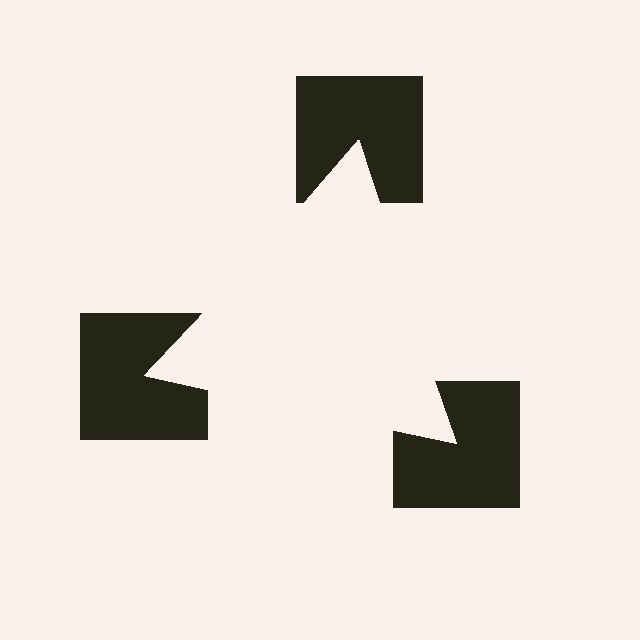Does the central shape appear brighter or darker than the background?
It typically appears slightly brighter than the background, even though no actual brightness change is drawn.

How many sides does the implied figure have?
3 sides.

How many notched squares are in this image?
There are 3 — one at each vertex of the illusory triangle.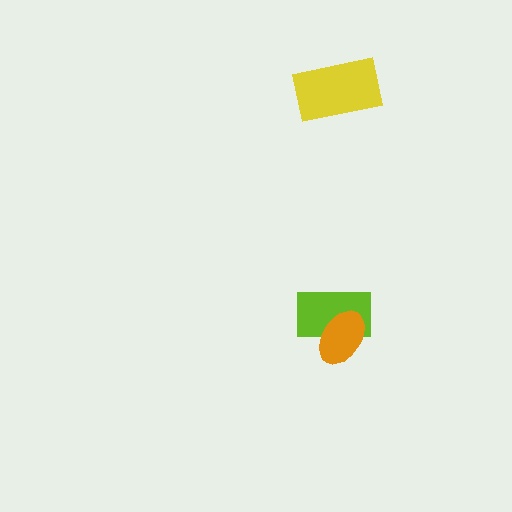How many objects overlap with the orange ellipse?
1 object overlaps with the orange ellipse.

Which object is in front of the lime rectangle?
The orange ellipse is in front of the lime rectangle.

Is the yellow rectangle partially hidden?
No, no other shape covers it.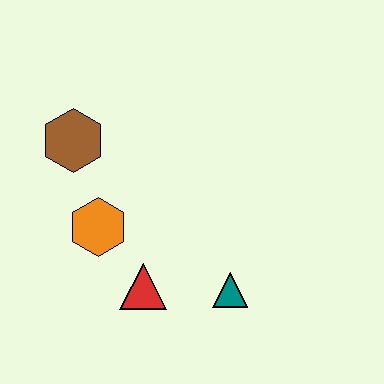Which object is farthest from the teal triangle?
The brown hexagon is farthest from the teal triangle.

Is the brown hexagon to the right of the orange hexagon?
No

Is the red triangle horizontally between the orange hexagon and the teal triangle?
Yes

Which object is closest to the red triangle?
The orange hexagon is closest to the red triangle.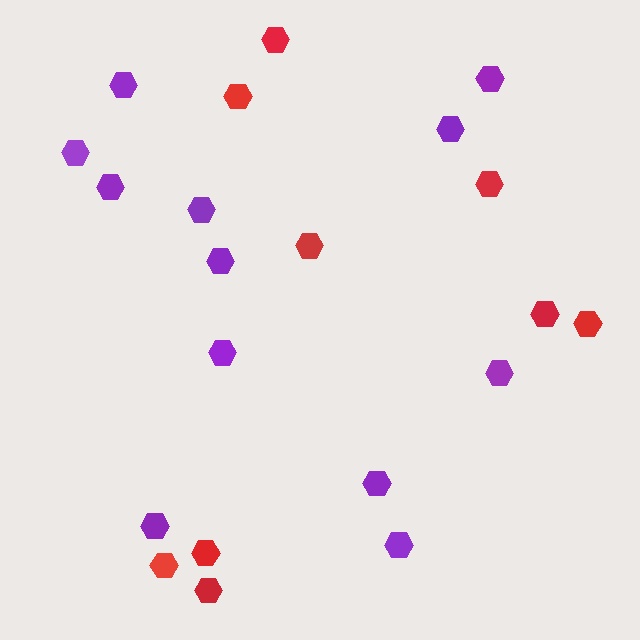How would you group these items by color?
There are 2 groups: one group of purple hexagons (12) and one group of red hexagons (9).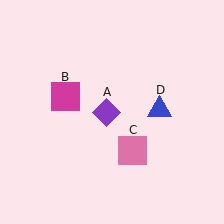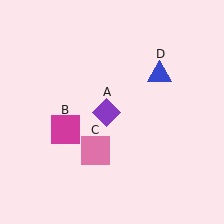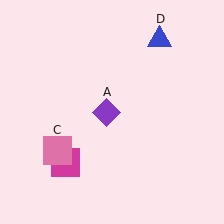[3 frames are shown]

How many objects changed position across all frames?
3 objects changed position: magenta square (object B), pink square (object C), blue triangle (object D).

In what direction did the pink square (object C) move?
The pink square (object C) moved left.